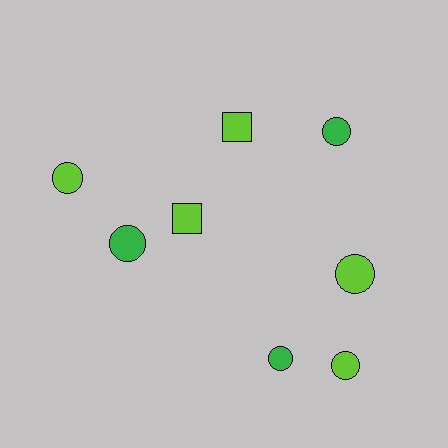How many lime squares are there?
There are 2 lime squares.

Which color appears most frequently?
Lime, with 5 objects.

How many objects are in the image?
There are 8 objects.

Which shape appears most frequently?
Circle, with 6 objects.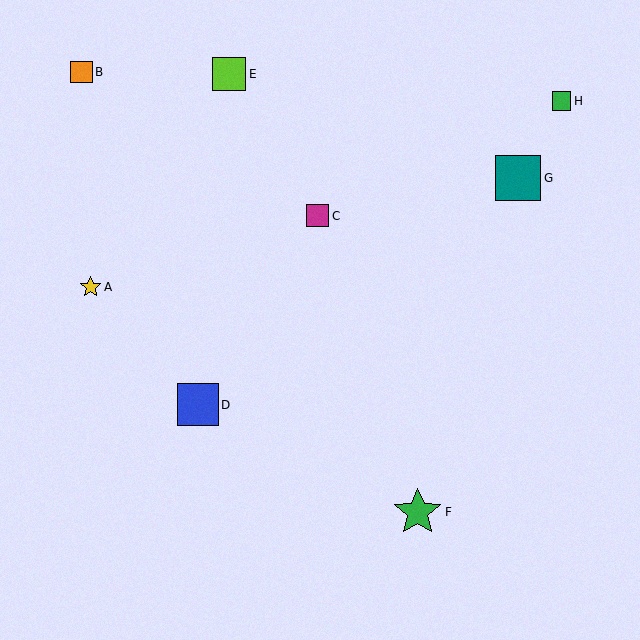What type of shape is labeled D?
Shape D is a blue square.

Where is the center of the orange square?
The center of the orange square is at (81, 72).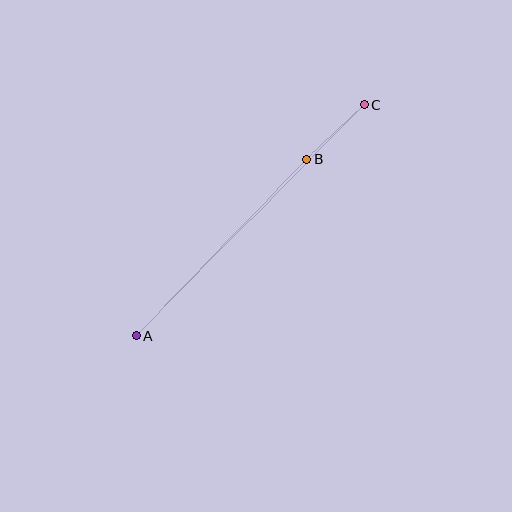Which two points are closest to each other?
Points B and C are closest to each other.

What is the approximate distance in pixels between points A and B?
The distance between A and B is approximately 246 pixels.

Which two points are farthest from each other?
Points A and C are farthest from each other.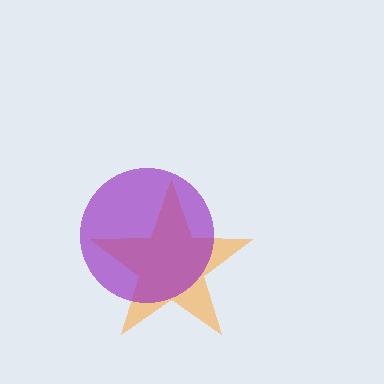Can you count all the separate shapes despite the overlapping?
Yes, there are 2 separate shapes.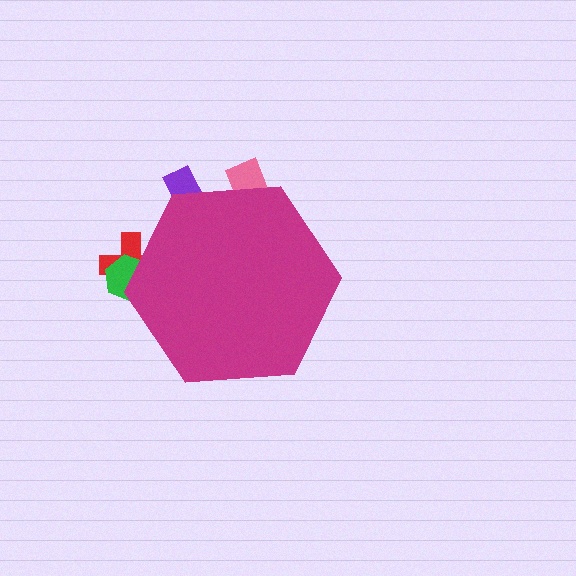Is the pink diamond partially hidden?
Yes, the pink diamond is partially hidden behind the magenta hexagon.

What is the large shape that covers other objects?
A magenta hexagon.